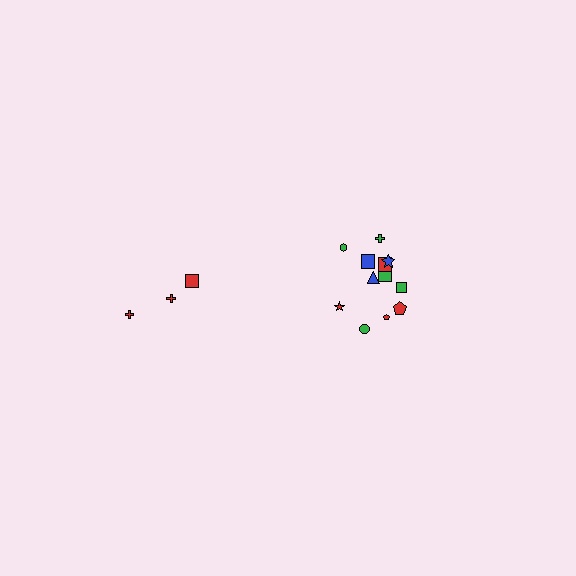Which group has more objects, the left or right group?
The right group.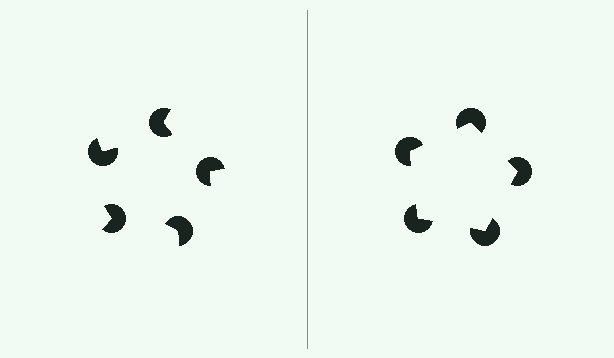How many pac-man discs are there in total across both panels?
10 — 5 on each side.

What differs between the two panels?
The pac-man discs are positioned identically on both sides; only the wedge orientations differ. On the right they align to a pentagon; on the left they are misaligned.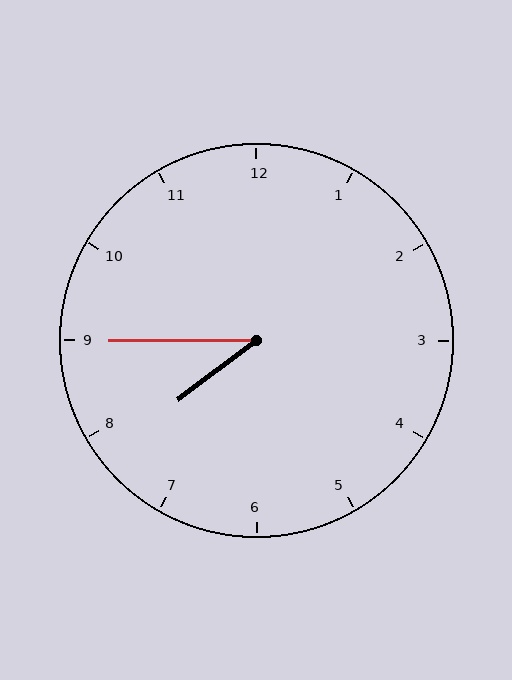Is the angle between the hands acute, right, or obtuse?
It is acute.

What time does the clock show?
7:45.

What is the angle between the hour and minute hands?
Approximately 38 degrees.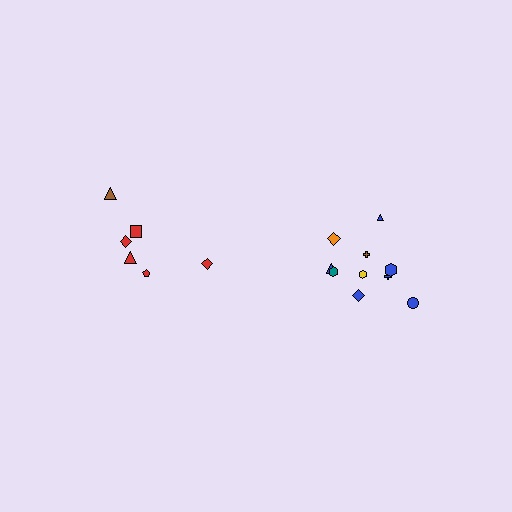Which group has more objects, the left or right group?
The right group.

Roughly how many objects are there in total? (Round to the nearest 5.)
Roughly 15 objects in total.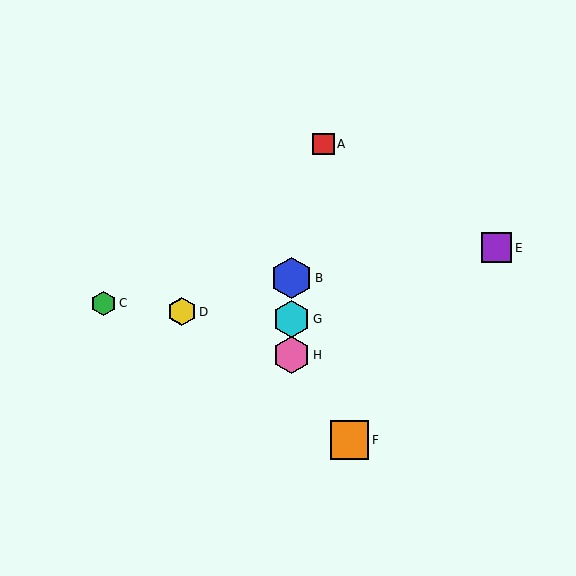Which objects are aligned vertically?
Objects B, G, H are aligned vertically.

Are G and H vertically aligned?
Yes, both are at x≈291.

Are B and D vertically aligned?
No, B is at x≈291 and D is at x≈182.